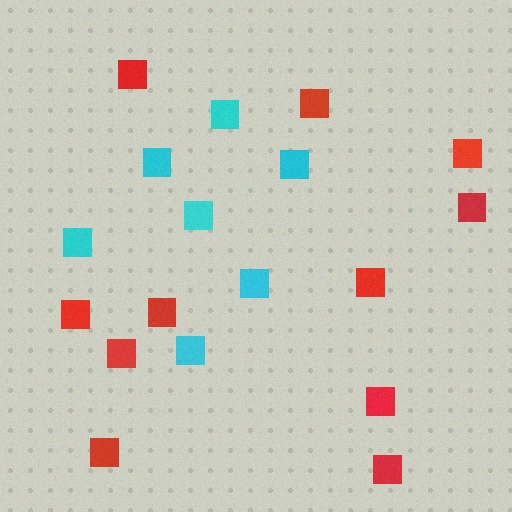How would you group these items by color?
There are 2 groups: one group of red squares (11) and one group of cyan squares (7).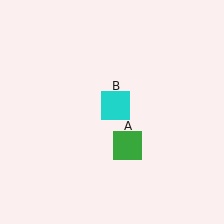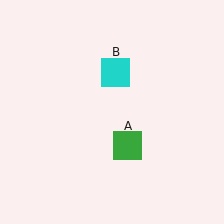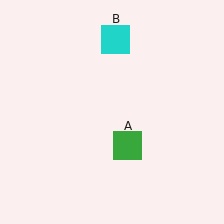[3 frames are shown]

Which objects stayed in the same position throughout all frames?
Green square (object A) remained stationary.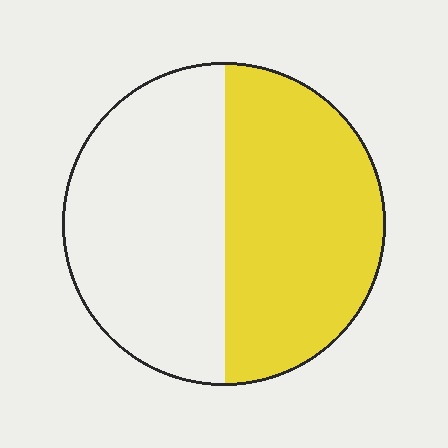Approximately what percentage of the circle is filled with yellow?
Approximately 50%.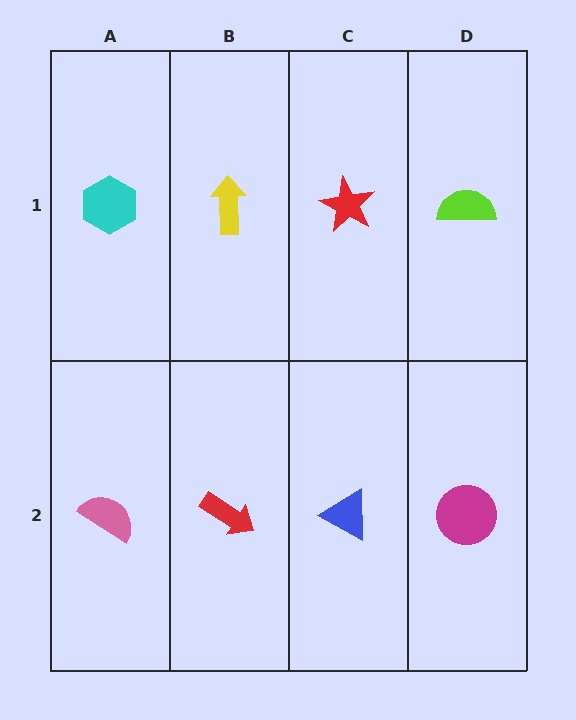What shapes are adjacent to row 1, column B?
A red arrow (row 2, column B), a cyan hexagon (row 1, column A), a red star (row 1, column C).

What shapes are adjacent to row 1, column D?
A magenta circle (row 2, column D), a red star (row 1, column C).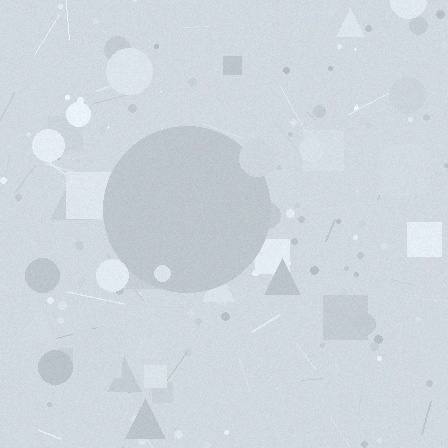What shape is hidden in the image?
A circle is hidden in the image.